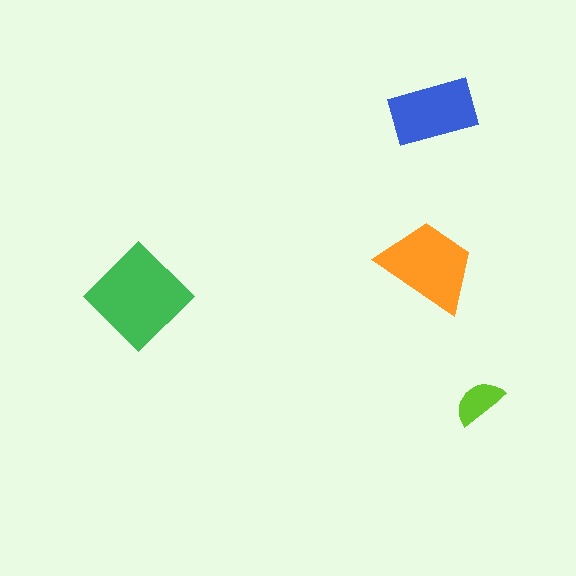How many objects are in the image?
There are 4 objects in the image.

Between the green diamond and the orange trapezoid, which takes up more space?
The green diamond.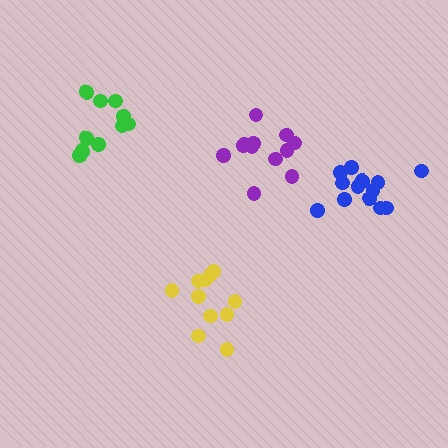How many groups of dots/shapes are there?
There are 4 groups.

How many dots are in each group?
Group 1: 11 dots, Group 2: 12 dots, Group 3: 13 dots, Group 4: 10 dots (46 total).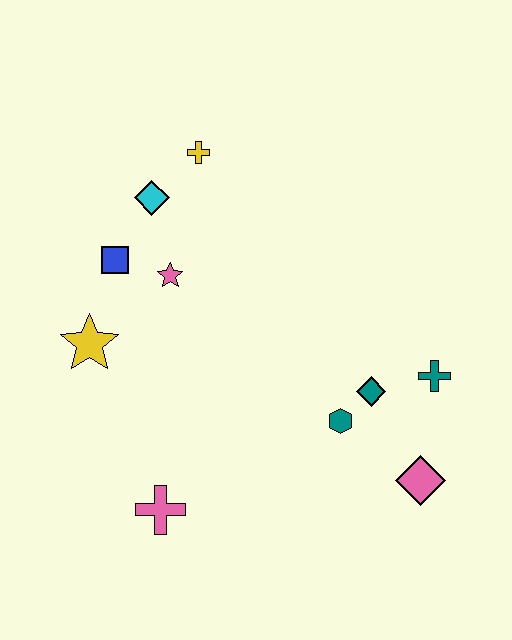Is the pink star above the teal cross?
Yes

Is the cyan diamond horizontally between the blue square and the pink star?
Yes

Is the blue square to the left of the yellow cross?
Yes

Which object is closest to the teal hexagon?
The teal diamond is closest to the teal hexagon.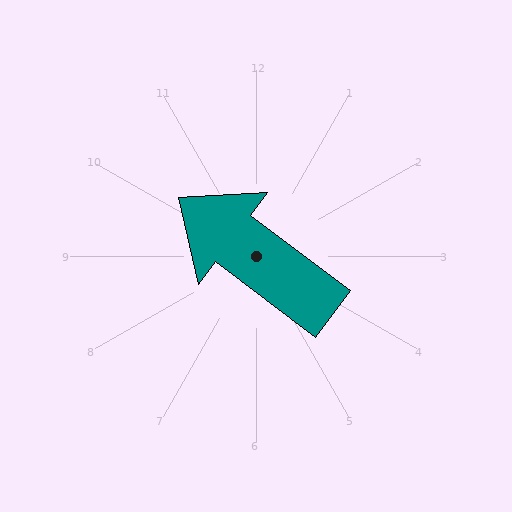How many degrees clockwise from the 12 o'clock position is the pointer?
Approximately 307 degrees.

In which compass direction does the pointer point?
Northwest.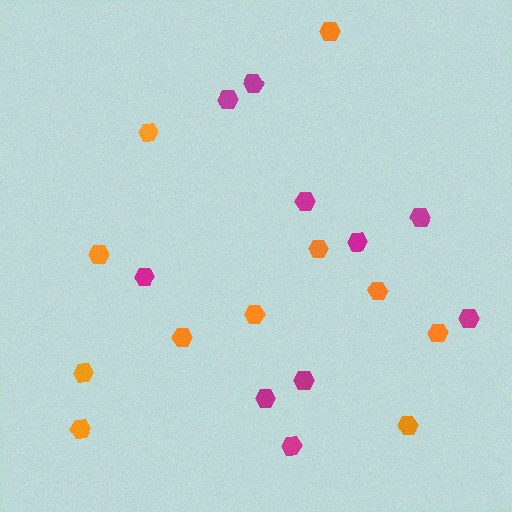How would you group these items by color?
There are 2 groups: one group of orange hexagons (11) and one group of magenta hexagons (10).